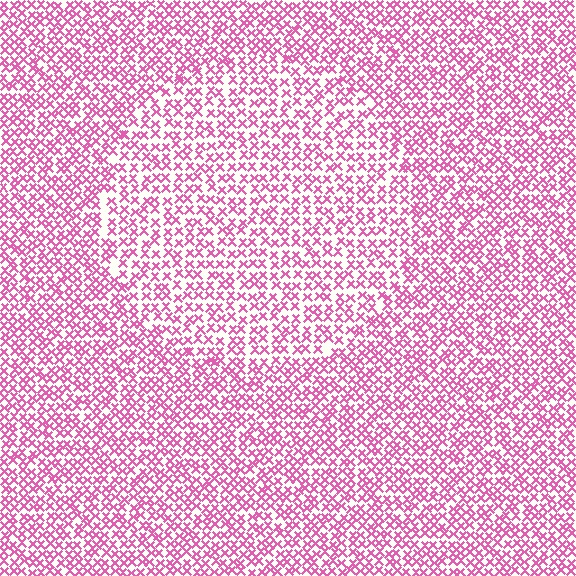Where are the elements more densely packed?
The elements are more densely packed outside the circle boundary.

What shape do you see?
I see a circle.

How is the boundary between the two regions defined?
The boundary is defined by a change in element density (approximately 1.4x ratio). All elements are the same color, size, and shape.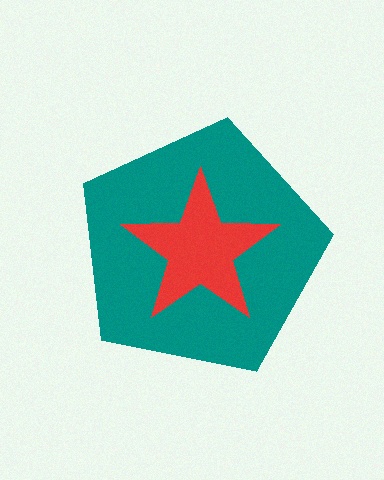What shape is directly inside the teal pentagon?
The red star.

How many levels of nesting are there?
2.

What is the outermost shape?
The teal pentagon.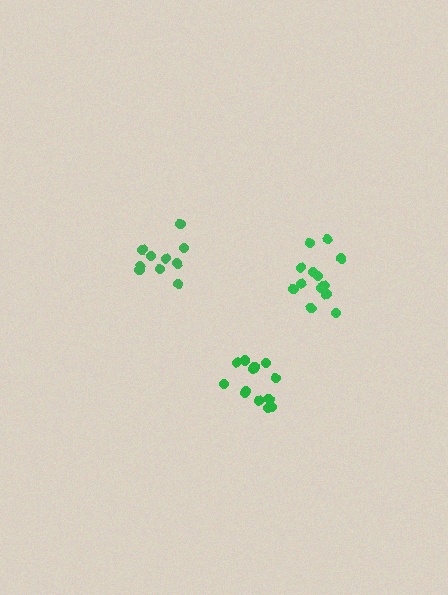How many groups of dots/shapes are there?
There are 3 groups.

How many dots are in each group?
Group 1: 10 dots, Group 2: 13 dots, Group 3: 13 dots (36 total).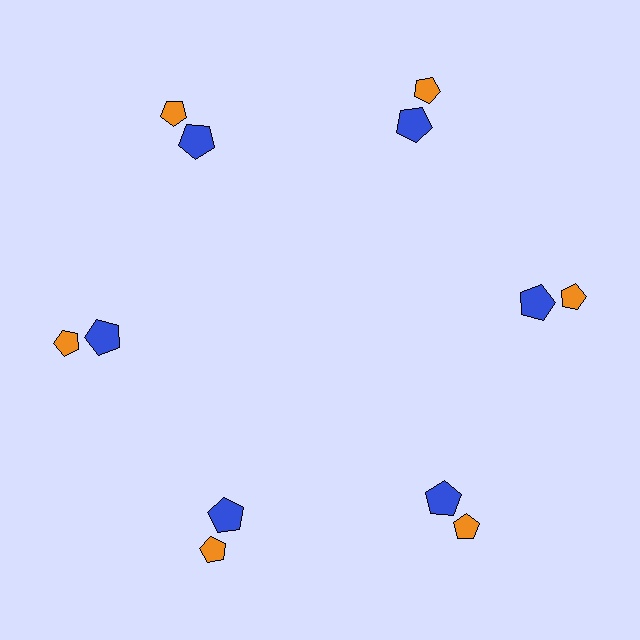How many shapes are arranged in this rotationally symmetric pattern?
There are 12 shapes, arranged in 6 groups of 2.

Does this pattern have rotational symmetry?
Yes, this pattern has 6-fold rotational symmetry. It looks the same after rotating 60 degrees around the center.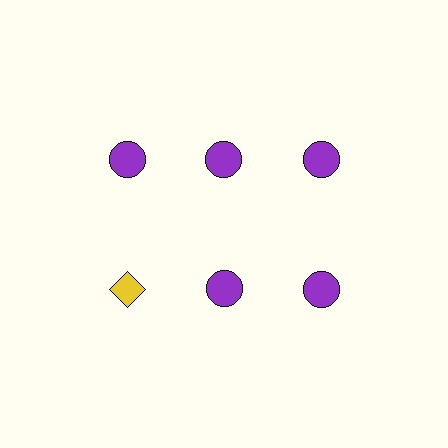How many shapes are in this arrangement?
There are 6 shapes arranged in a grid pattern.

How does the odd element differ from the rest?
It differs in both color (yellow instead of purple) and shape (diamond instead of circle).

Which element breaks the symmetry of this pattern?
The yellow diamond in the second row, leftmost column breaks the symmetry. All other shapes are purple circles.